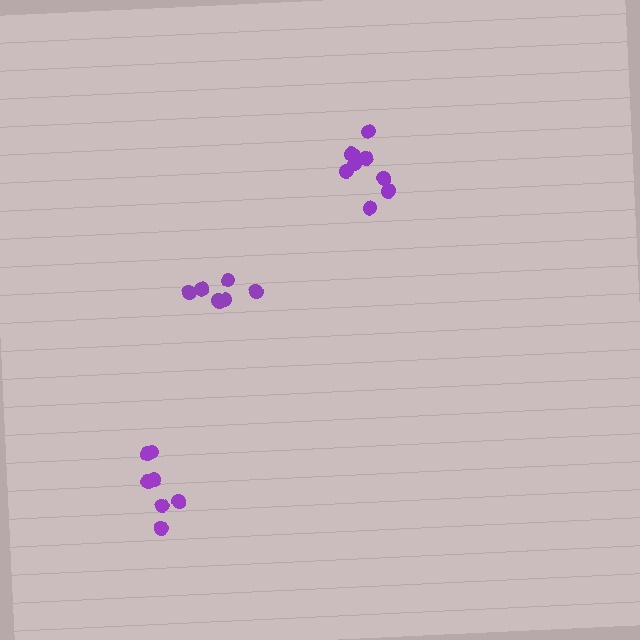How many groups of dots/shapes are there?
There are 3 groups.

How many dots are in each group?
Group 1: 7 dots, Group 2: 9 dots, Group 3: 7 dots (23 total).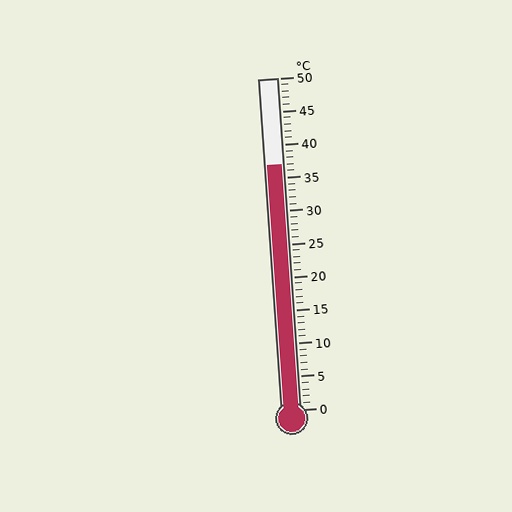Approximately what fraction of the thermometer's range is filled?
The thermometer is filled to approximately 75% of its range.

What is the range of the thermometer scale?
The thermometer scale ranges from 0°C to 50°C.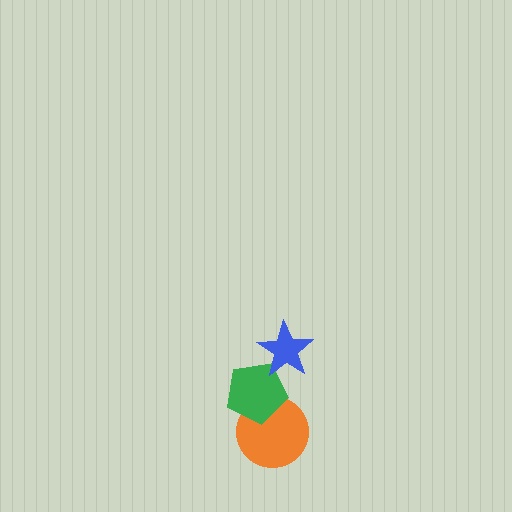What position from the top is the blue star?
The blue star is 1st from the top.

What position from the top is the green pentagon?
The green pentagon is 2nd from the top.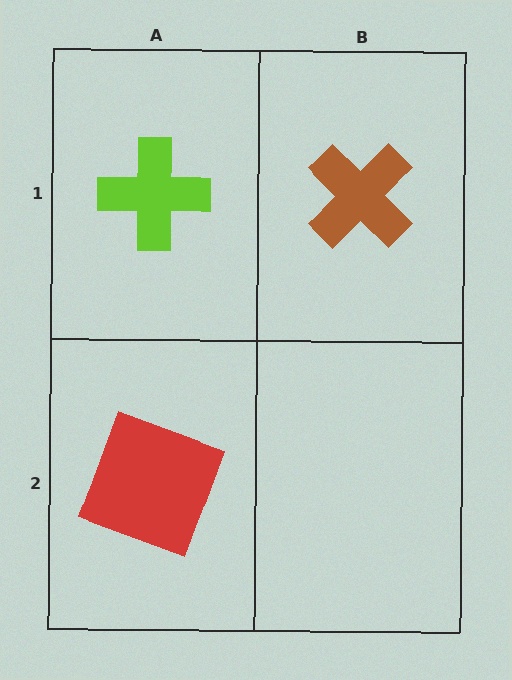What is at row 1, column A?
A lime cross.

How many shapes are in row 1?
2 shapes.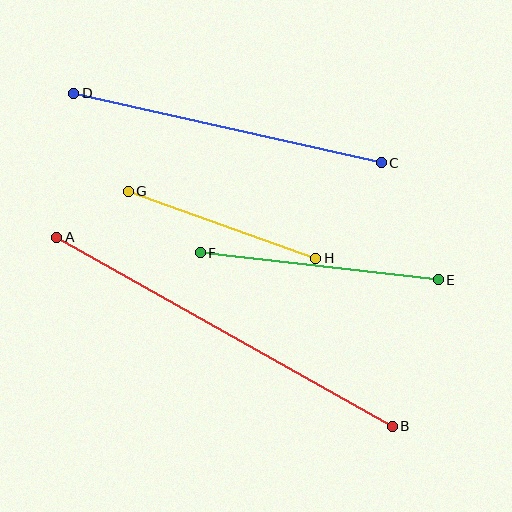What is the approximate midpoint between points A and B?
The midpoint is at approximately (224, 332) pixels.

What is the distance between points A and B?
The distance is approximately 385 pixels.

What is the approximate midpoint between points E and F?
The midpoint is at approximately (319, 266) pixels.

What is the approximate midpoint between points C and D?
The midpoint is at approximately (227, 128) pixels.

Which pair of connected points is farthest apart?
Points A and B are farthest apart.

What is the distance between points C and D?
The distance is approximately 316 pixels.